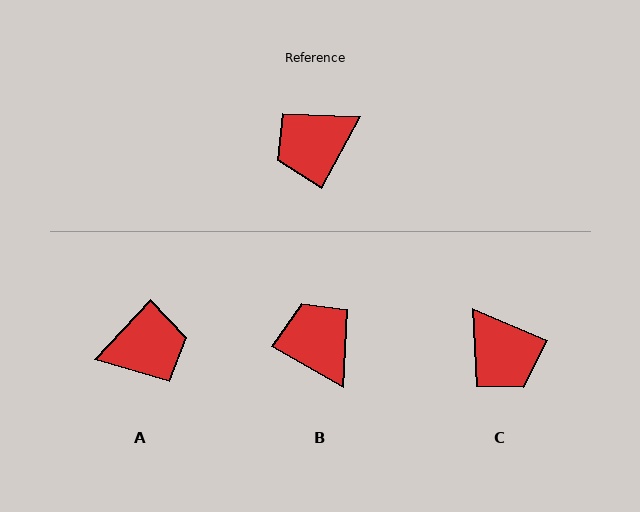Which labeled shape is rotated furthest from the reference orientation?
A, about 166 degrees away.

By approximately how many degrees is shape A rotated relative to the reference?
Approximately 166 degrees counter-clockwise.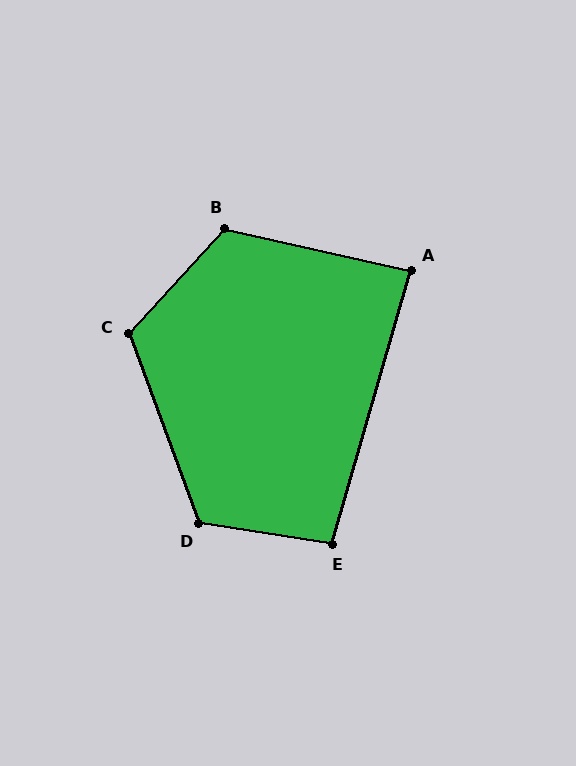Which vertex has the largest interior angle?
B, at approximately 120 degrees.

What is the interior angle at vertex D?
Approximately 119 degrees (obtuse).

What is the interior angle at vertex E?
Approximately 98 degrees (obtuse).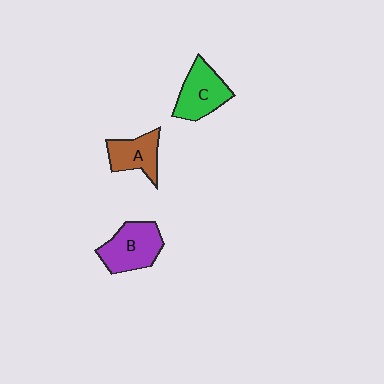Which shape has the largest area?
Shape B (purple).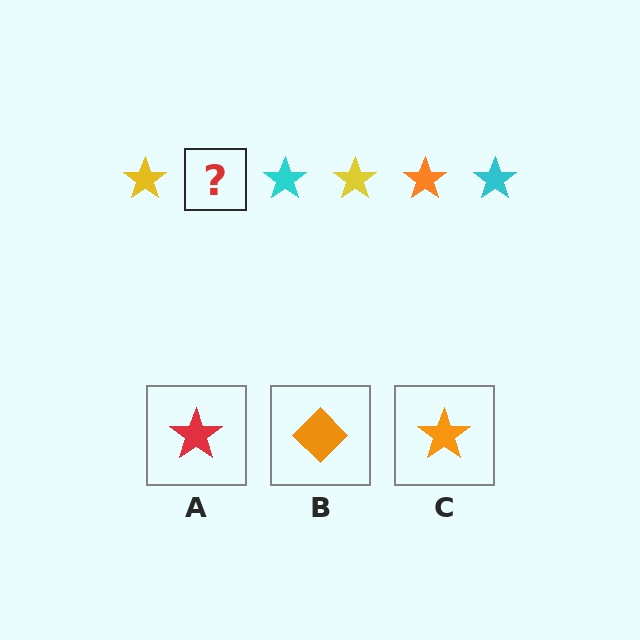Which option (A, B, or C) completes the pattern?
C.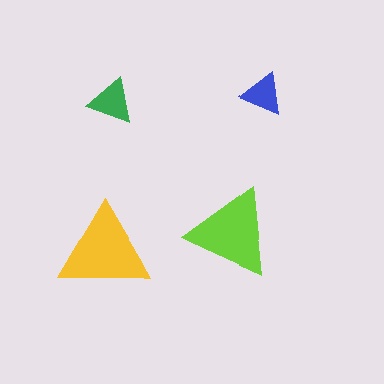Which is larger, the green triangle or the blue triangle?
The green one.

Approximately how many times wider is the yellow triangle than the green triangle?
About 2 times wider.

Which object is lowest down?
The yellow triangle is bottommost.